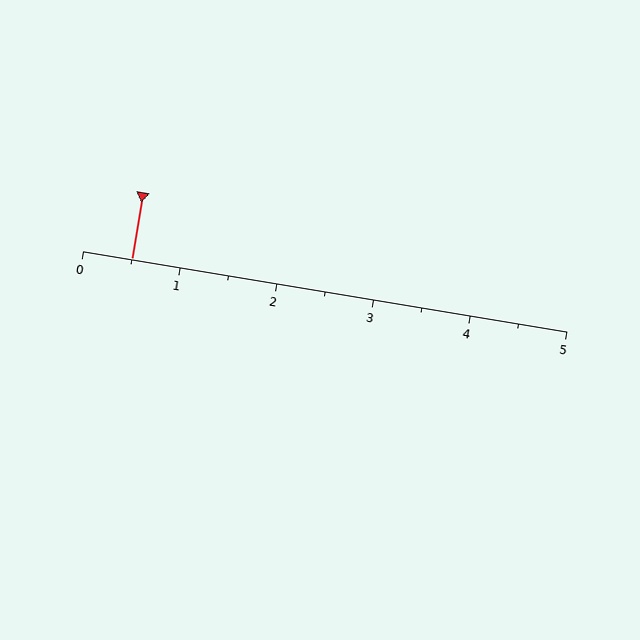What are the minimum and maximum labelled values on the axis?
The axis runs from 0 to 5.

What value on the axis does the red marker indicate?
The marker indicates approximately 0.5.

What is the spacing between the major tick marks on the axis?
The major ticks are spaced 1 apart.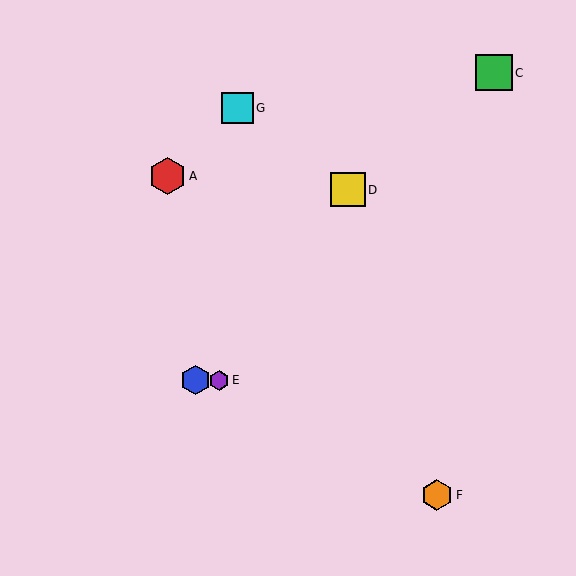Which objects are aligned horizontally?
Objects B, E are aligned horizontally.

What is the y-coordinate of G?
Object G is at y≈108.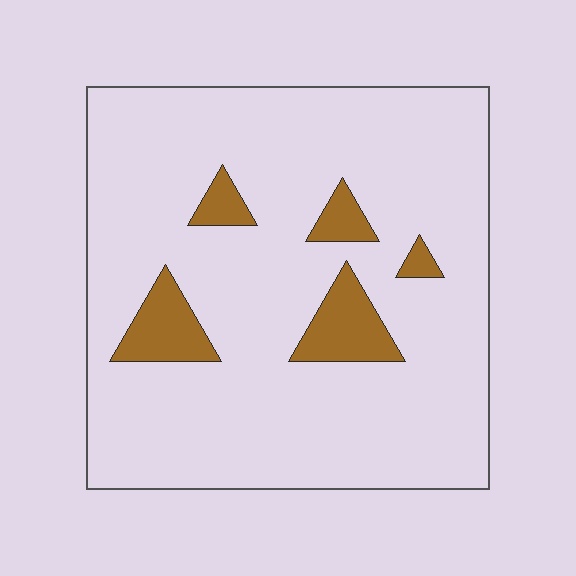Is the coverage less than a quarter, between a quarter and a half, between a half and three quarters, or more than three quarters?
Less than a quarter.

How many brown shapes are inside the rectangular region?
5.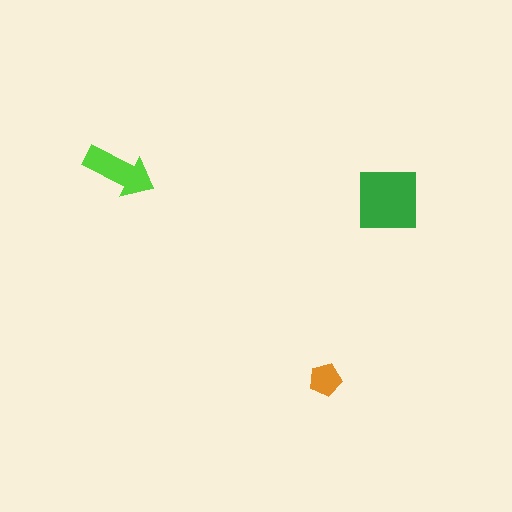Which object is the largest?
The green square.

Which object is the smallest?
The orange pentagon.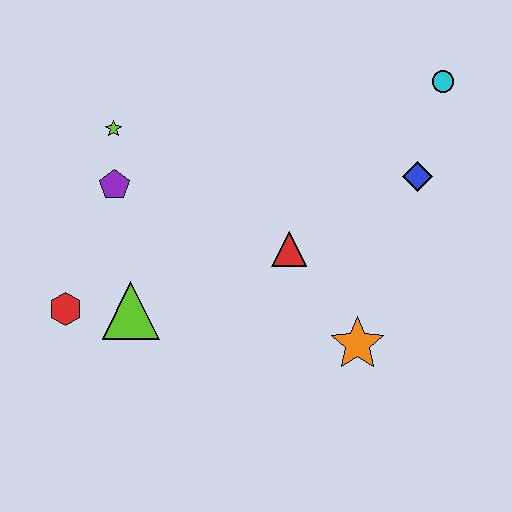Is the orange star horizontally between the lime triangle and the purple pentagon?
No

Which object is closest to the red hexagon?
The lime triangle is closest to the red hexagon.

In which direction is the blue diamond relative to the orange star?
The blue diamond is above the orange star.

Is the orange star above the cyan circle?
No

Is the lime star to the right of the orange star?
No